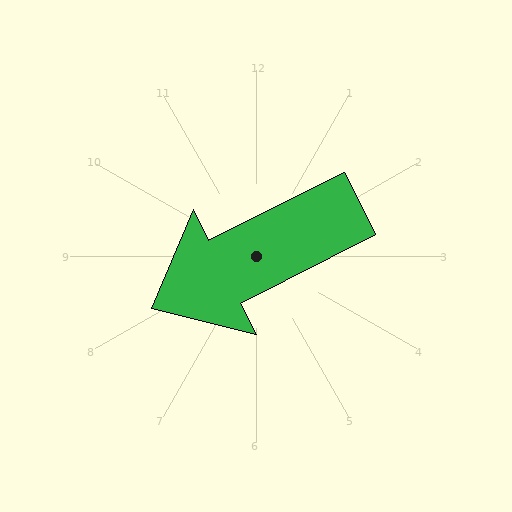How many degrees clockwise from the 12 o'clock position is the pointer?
Approximately 243 degrees.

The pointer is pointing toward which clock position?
Roughly 8 o'clock.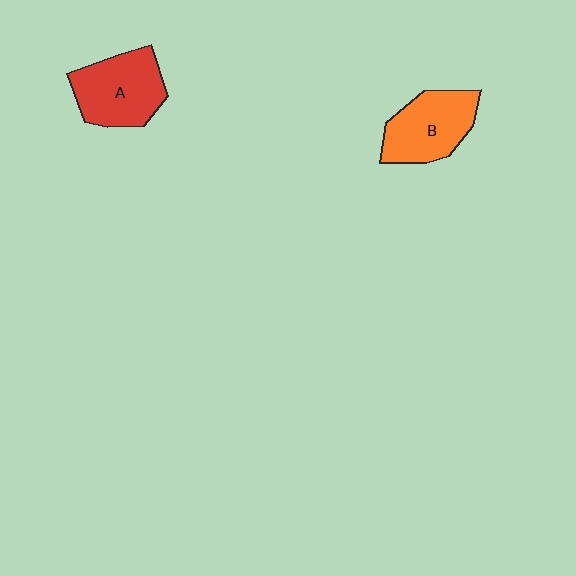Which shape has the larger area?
Shape A (red).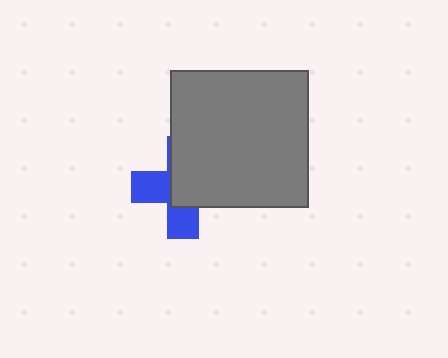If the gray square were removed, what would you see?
You would see the complete blue cross.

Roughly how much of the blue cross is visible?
A small part of it is visible (roughly 42%).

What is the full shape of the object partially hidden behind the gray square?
The partially hidden object is a blue cross.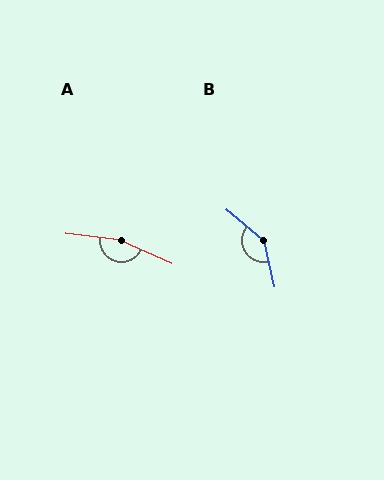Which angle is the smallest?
B, at approximately 142 degrees.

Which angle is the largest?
A, at approximately 163 degrees.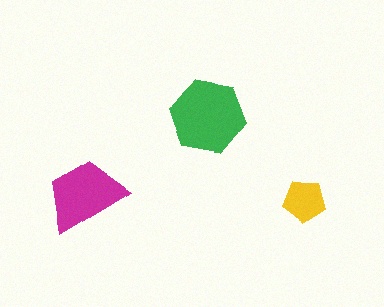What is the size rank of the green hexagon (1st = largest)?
1st.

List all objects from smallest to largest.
The yellow pentagon, the magenta trapezoid, the green hexagon.